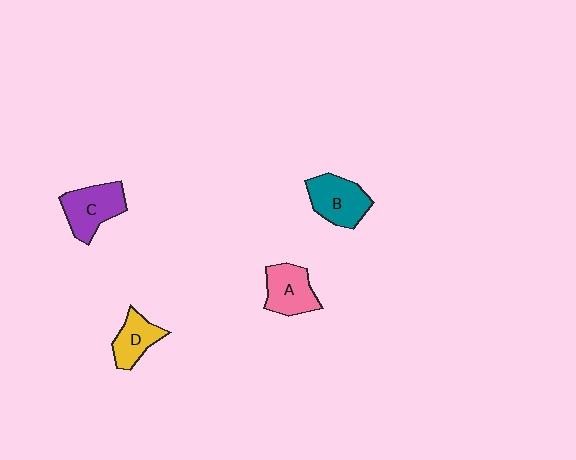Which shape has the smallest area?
Shape D (yellow).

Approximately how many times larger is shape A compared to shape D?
Approximately 1.2 times.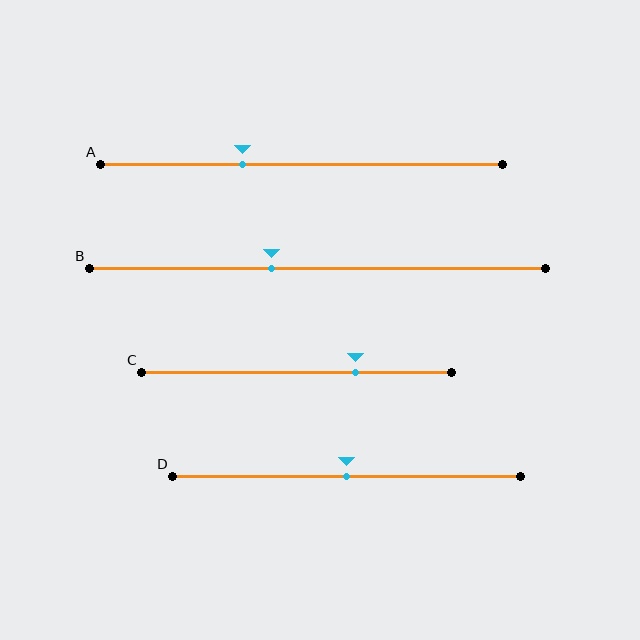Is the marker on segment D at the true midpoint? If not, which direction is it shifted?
Yes, the marker on segment D is at the true midpoint.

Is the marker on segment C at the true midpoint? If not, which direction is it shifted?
No, the marker on segment C is shifted to the right by about 19% of the segment length.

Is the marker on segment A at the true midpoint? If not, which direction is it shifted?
No, the marker on segment A is shifted to the left by about 15% of the segment length.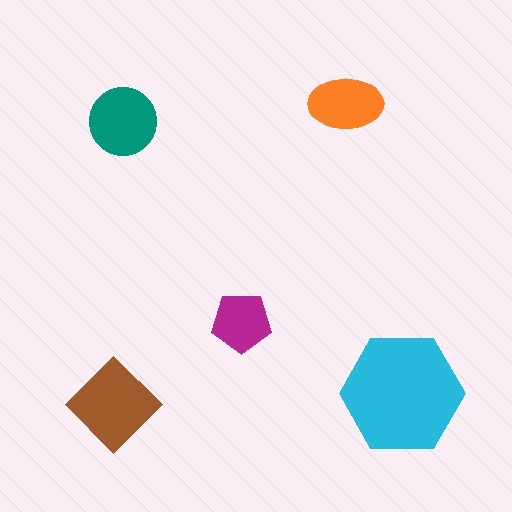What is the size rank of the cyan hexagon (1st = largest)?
1st.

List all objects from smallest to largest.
The magenta pentagon, the orange ellipse, the teal circle, the brown diamond, the cyan hexagon.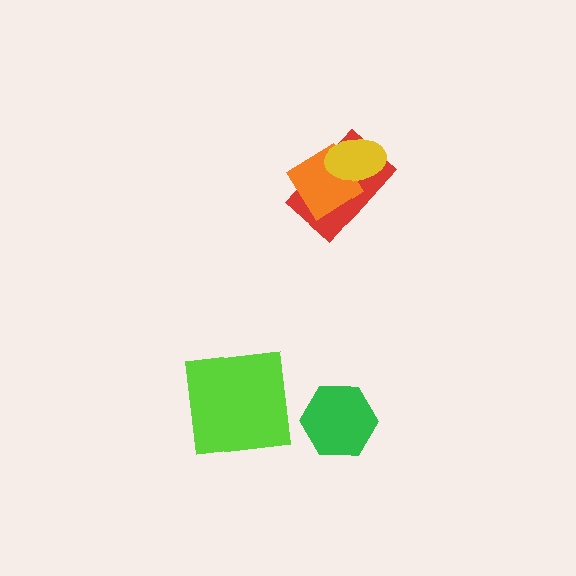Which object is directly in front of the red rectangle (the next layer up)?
The orange diamond is directly in front of the red rectangle.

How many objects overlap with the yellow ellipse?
2 objects overlap with the yellow ellipse.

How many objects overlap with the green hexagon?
0 objects overlap with the green hexagon.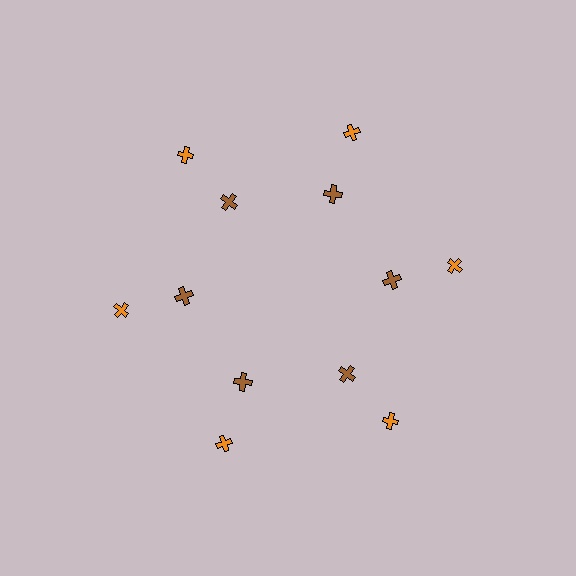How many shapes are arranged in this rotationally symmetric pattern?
There are 12 shapes, arranged in 6 groups of 2.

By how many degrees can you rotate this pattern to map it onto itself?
The pattern maps onto itself every 60 degrees of rotation.